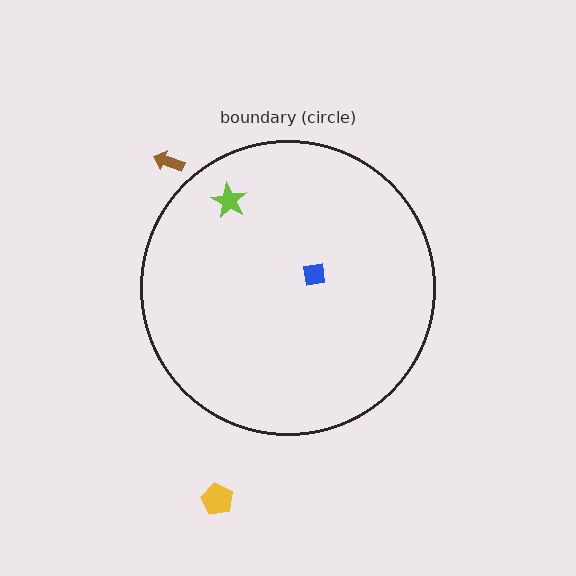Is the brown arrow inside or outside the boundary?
Outside.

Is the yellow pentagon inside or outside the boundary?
Outside.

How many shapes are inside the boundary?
2 inside, 2 outside.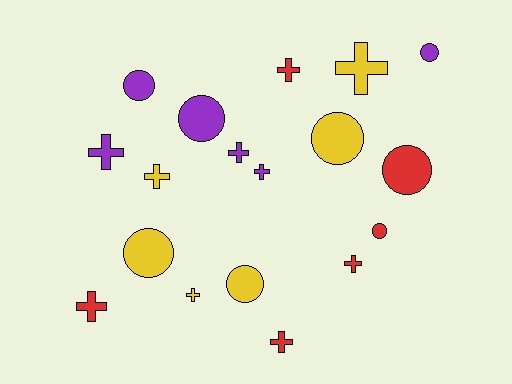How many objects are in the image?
There are 18 objects.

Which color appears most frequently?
Red, with 6 objects.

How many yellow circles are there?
There are 3 yellow circles.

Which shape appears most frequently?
Cross, with 10 objects.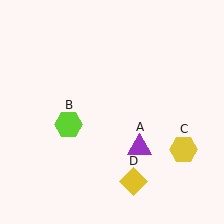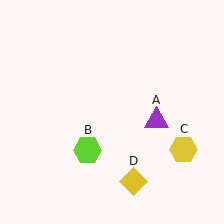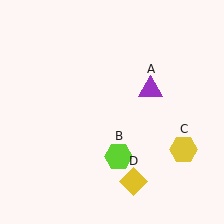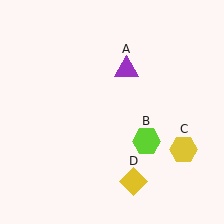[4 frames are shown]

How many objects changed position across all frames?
2 objects changed position: purple triangle (object A), lime hexagon (object B).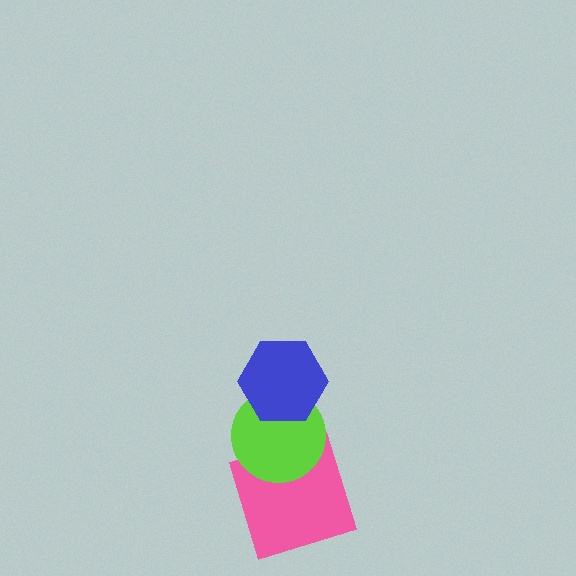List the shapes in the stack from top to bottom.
From top to bottom: the blue hexagon, the lime circle, the pink square.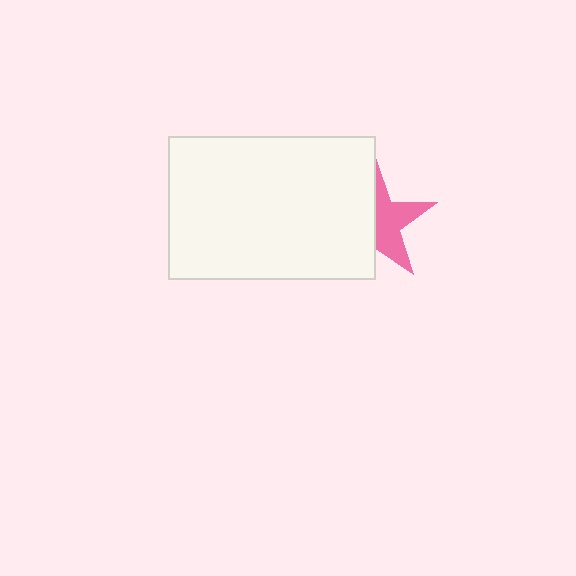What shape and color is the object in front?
The object in front is a white rectangle.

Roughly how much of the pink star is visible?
About half of it is visible (roughly 50%).